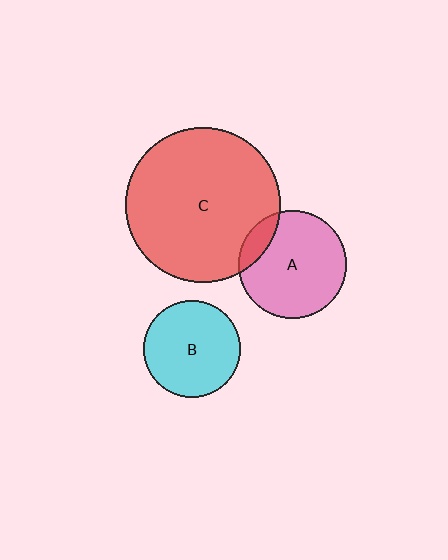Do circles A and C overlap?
Yes.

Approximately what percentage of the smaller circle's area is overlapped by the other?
Approximately 15%.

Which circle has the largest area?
Circle C (red).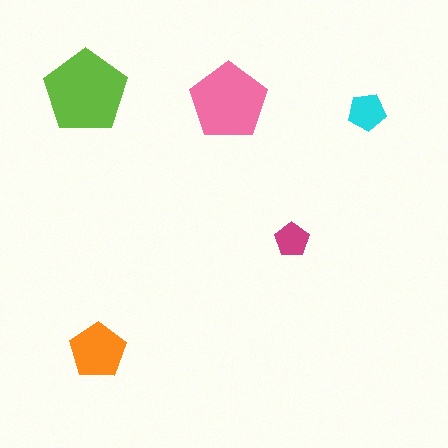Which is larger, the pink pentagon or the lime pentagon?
The lime one.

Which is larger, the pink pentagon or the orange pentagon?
The pink one.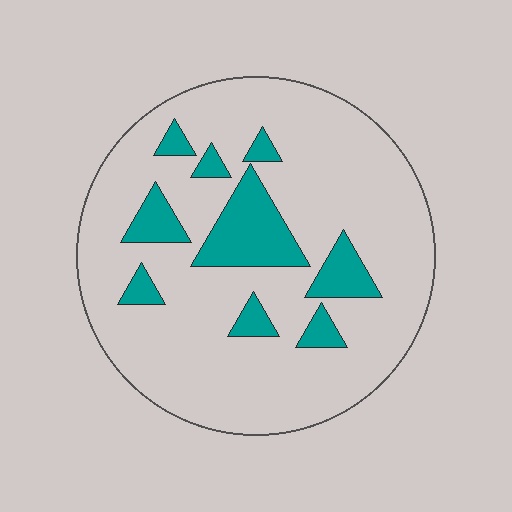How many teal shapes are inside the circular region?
9.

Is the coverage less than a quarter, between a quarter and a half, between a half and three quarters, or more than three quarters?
Less than a quarter.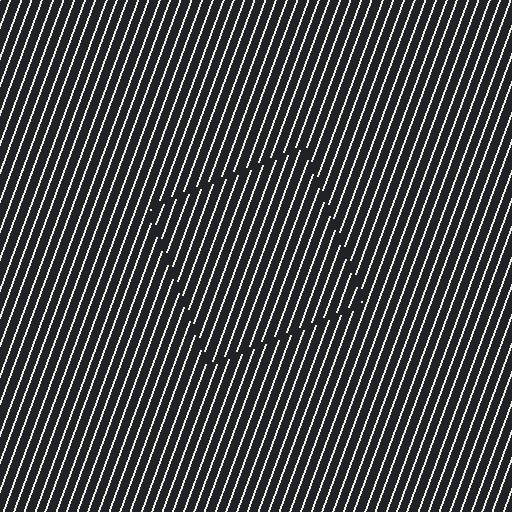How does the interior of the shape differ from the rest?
The interior of the shape contains the same grating, shifted by half a period — the contour is defined by the phase discontinuity where line-ends from the inner and outer gratings abut.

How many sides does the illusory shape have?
4 sides — the line-ends trace a square.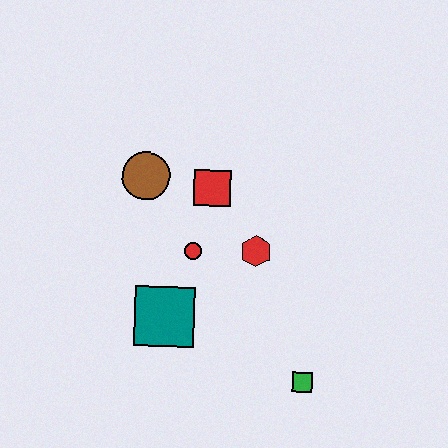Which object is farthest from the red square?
The green square is farthest from the red square.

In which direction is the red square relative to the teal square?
The red square is above the teal square.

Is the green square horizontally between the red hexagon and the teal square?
No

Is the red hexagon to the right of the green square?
No